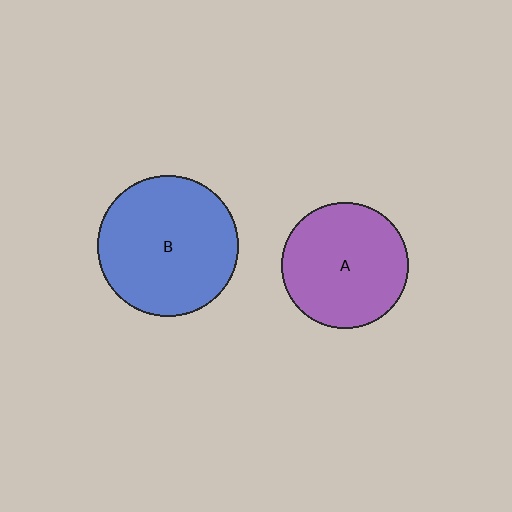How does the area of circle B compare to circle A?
Approximately 1.2 times.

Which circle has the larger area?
Circle B (blue).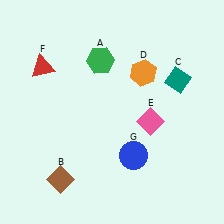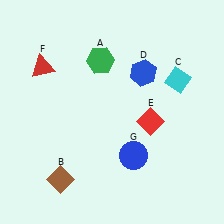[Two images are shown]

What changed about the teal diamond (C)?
In Image 1, C is teal. In Image 2, it changed to cyan.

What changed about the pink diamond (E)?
In Image 1, E is pink. In Image 2, it changed to red.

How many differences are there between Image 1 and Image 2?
There are 3 differences between the two images.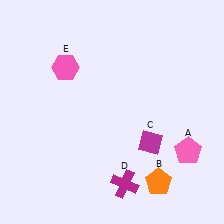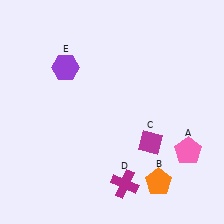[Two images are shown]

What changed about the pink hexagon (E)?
In Image 1, E is pink. In Image 2, it changed to purple.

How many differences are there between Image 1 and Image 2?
There is 1 difference between the two images.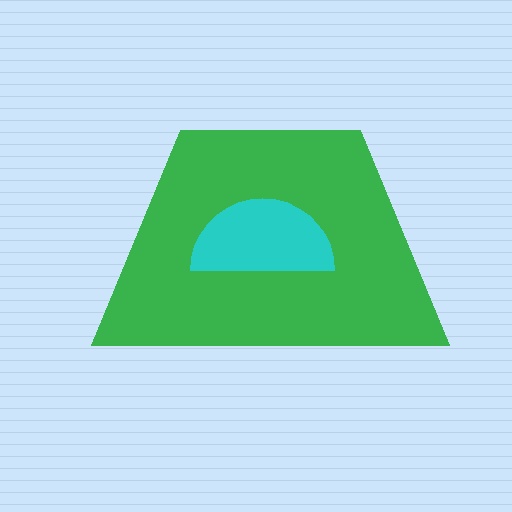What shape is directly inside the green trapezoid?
The cyan semicircle.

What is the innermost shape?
The cyan semicircle.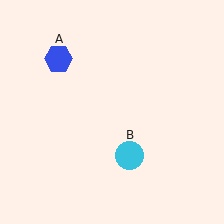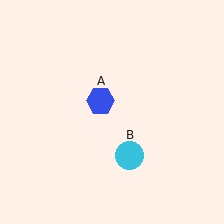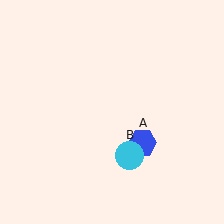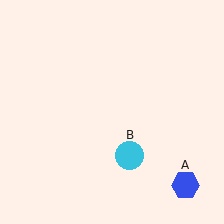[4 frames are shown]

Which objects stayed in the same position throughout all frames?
Cyan circle (object B) remained stationary.